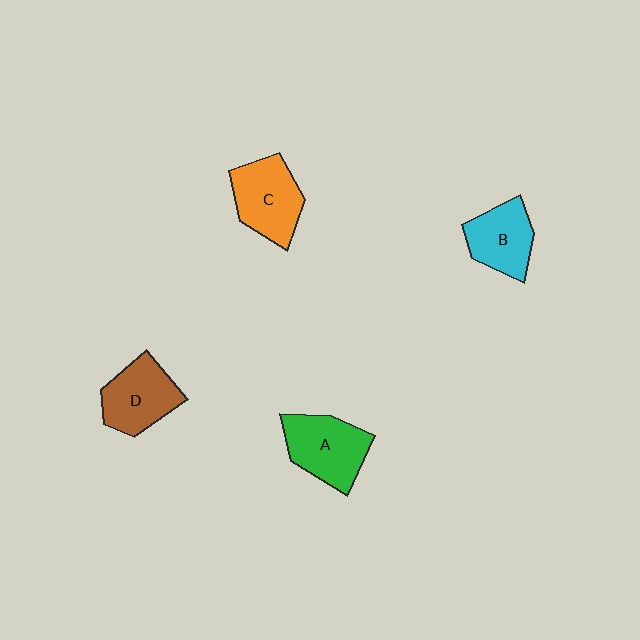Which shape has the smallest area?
Shape B (cyan).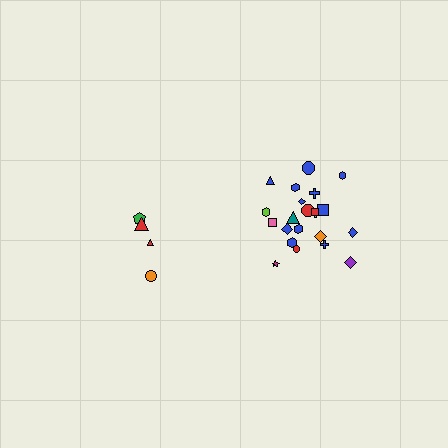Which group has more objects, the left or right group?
The right group.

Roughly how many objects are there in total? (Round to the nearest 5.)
Roughly 25 objects in total.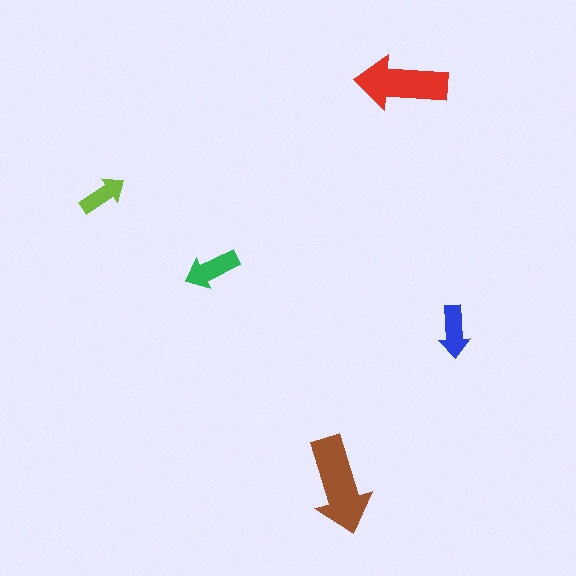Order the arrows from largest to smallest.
the brown one, the red one, the green one, the blue one, the lime one.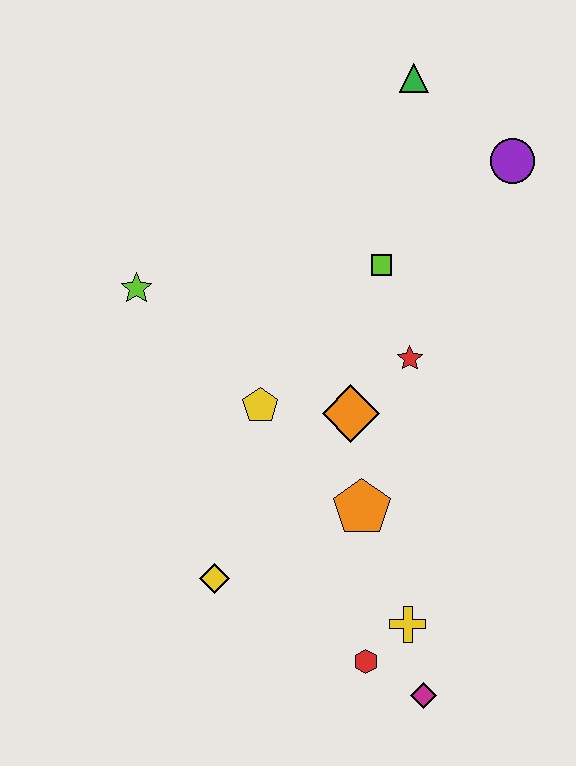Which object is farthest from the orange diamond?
The green triangle is farthest from the orange diamond.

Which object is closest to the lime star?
The yellow pentagon is closest to the lime star.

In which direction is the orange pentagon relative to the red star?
The orange pentagon is below the red star.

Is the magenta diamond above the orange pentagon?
No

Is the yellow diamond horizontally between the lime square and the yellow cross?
No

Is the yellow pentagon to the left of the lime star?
No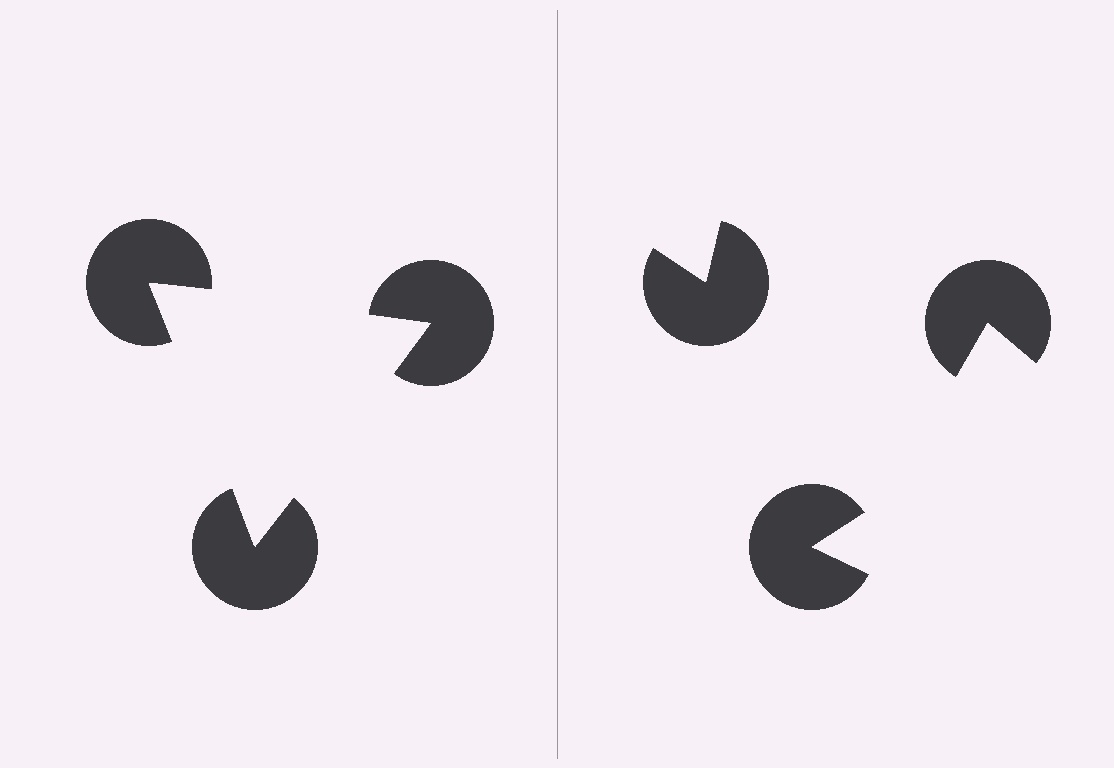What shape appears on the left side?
An illusory triangle.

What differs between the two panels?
The pac-man discs are positioned identically on both sides; only the wedge orientations differ. On the left they align to a triangle; on the right they are misaligned.